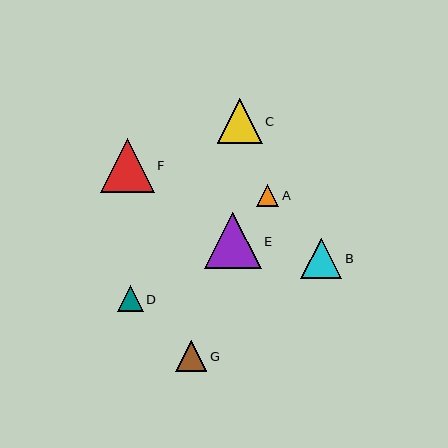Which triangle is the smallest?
Triangle A is the smallest with a size of approximately 22 pixels.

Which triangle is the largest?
Triangle E is the largest with a size of approximately 56 pixels.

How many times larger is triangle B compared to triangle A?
Triangle B is approximately 1.9 times the size of triangle A.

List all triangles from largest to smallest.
From largest to smallest: E, F, C, B, G, D, A.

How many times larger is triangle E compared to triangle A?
Triangle E is approximately 2.6 times the size of triangle A.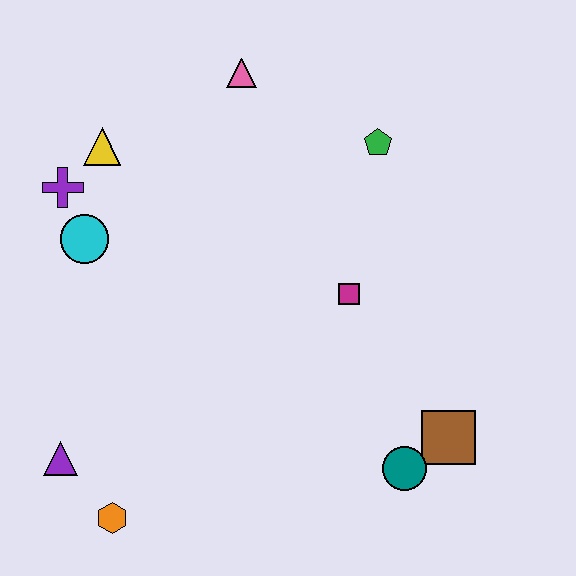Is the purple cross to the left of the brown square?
Yes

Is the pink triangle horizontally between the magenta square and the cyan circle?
Yes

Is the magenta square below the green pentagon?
Yes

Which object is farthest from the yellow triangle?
The brown square is farthest from the yellow triangle.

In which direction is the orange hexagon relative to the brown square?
The orange hexagon is to the left of the brown square.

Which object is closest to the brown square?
The teal circle is closest to the brown square.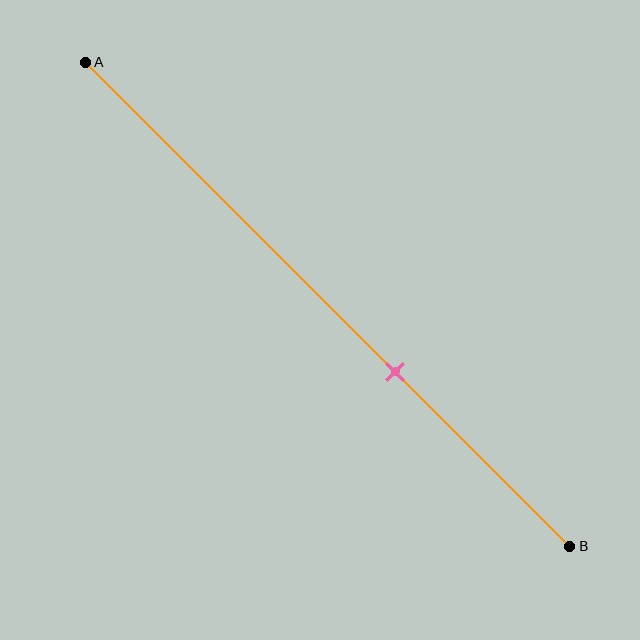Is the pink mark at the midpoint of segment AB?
No, the mark is at about 65% from A, not at the 50% midpoint.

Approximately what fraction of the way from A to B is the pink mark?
The pink mark is approximately 65% of the way from A to B.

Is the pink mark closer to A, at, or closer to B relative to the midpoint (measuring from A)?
The pink mark is closer to point B than the midpoint of segment AB.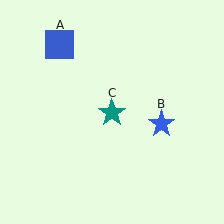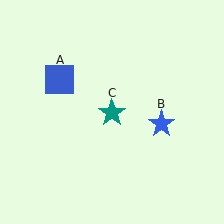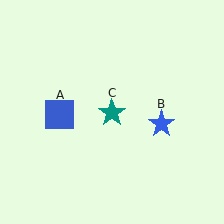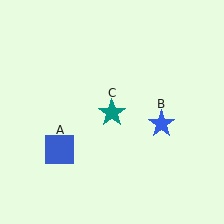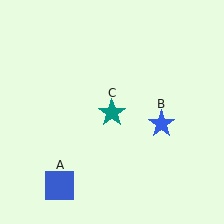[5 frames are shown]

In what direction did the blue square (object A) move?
The blue square (object A) moved down.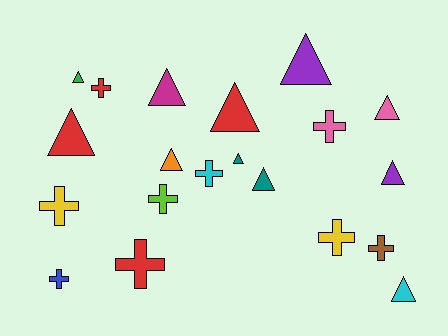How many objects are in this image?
There are 20 objects.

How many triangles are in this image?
There are 11 triangles.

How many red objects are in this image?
There are 4 red objects.